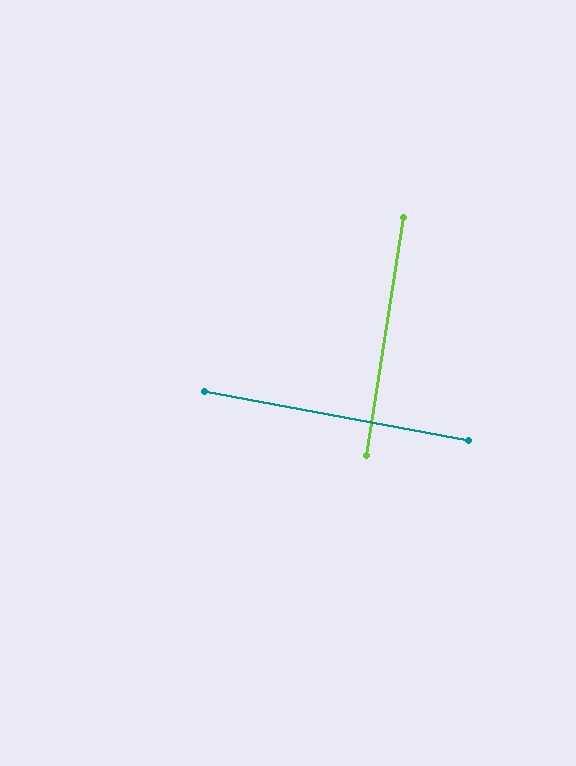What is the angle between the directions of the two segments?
Approximately 88 degrees.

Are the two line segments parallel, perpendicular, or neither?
Perpendicular — they meet at approximately 88°.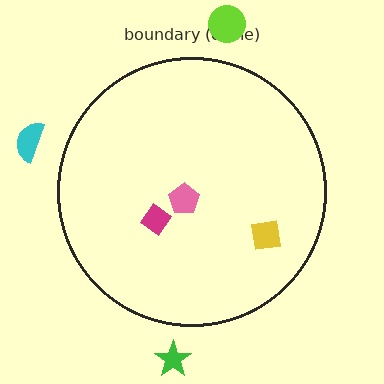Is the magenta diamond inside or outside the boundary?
Inside.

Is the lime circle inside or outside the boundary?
Outside.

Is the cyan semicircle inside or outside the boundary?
Outside.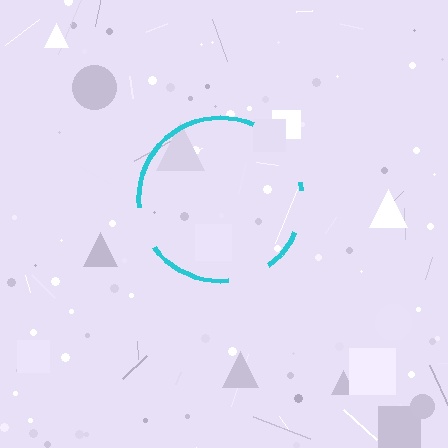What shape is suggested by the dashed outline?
The dashed outline suggests a circle.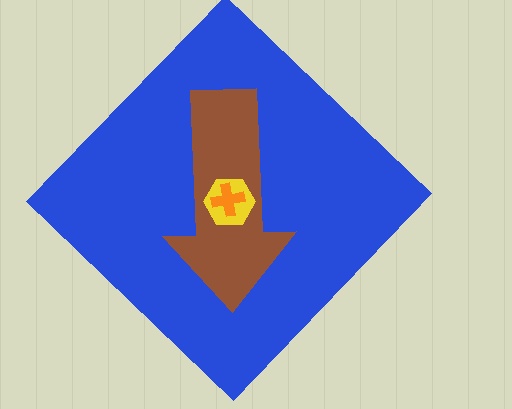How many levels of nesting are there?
4.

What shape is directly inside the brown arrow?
The yellow hexagon.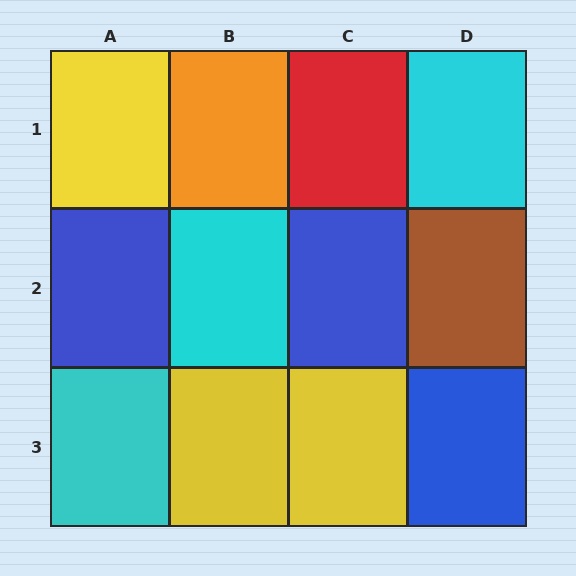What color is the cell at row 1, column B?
Orange.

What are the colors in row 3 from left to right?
Cyan, yellow, yellow, blue.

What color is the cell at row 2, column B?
Cyan.